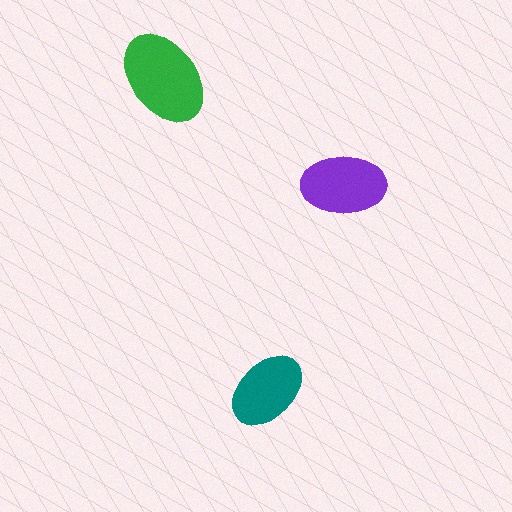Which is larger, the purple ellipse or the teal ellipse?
The purple one.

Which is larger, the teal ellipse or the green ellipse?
The green one.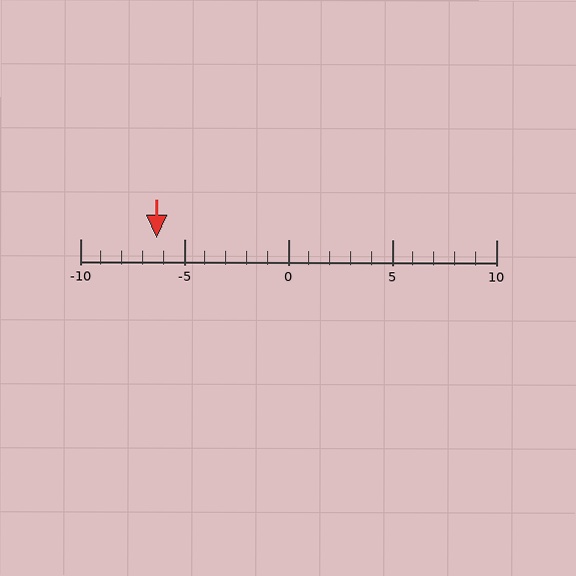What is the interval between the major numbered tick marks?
The major tick marks are spaced 5 units apart.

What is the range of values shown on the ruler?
The ruler shows values from -10 to 10.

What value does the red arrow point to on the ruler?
The red arrow points to approximately -6.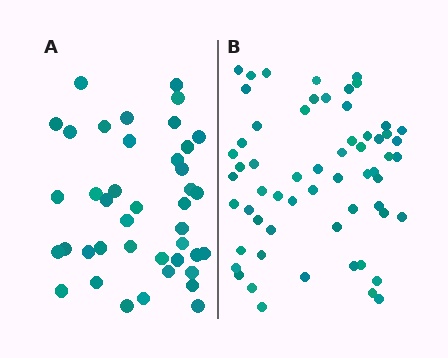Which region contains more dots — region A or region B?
Region B (the right region) has more dots.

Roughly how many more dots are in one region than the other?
Region B has approximately 20 more dots than region A.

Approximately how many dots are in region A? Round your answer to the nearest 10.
About 40 dots. (The exact count is 41, which rounds to 40.)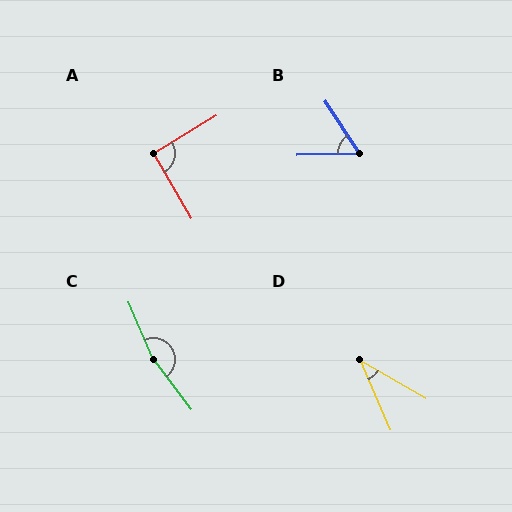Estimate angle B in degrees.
Approximately 58 degrees.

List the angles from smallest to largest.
D (36°), B (58°), A (91°), C (166°).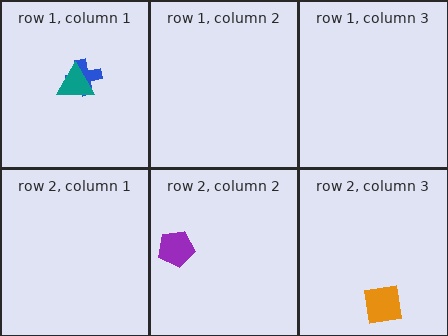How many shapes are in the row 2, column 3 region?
1.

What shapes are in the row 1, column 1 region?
The blue cross, the teal triangle.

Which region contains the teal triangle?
The row 1, column 1 region.